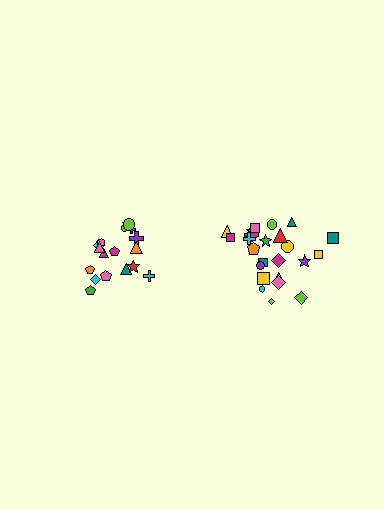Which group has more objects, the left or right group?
The right group.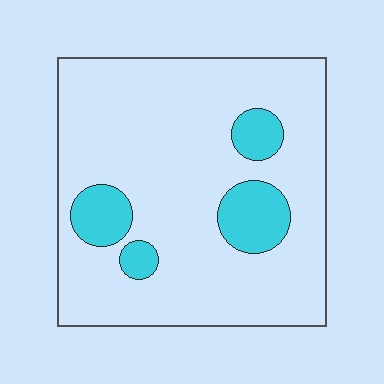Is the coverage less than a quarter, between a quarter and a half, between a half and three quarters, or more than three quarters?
Less than a quarter.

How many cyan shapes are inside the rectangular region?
4.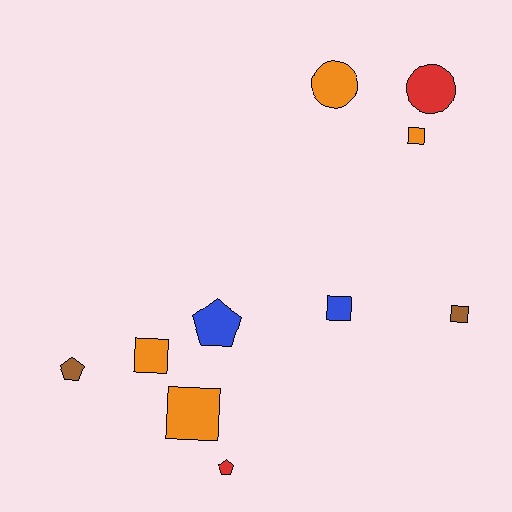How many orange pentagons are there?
There are no orange pentagons.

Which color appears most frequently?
Orange, with 4 objects.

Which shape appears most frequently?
Square, with 5 objects.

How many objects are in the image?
There are 10 objects.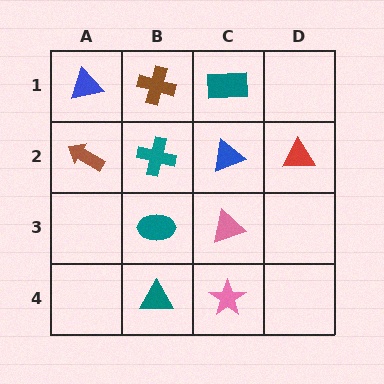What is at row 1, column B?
A brown cross.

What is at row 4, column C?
A pink star.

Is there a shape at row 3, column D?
No, that cell is empty.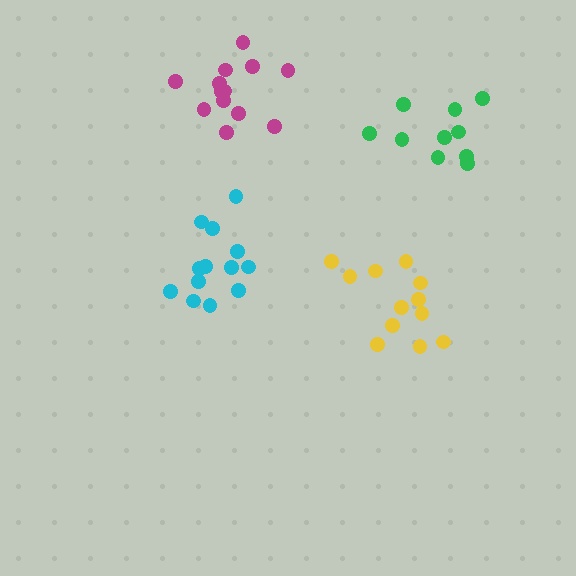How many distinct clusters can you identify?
There are 4 distinct clusters.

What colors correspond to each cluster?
The clusters are colored: yellow, magenta, cyan, green.